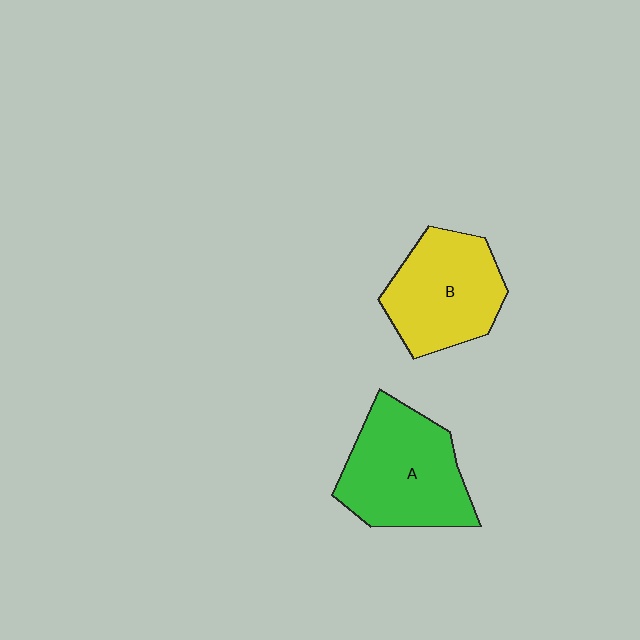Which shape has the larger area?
Shape A (green).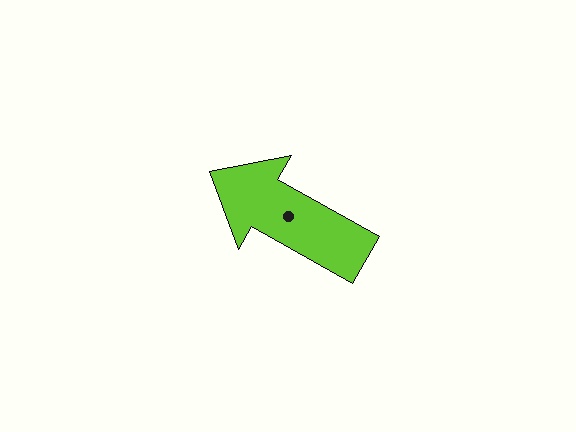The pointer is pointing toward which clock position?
Roughly 10 o'clock.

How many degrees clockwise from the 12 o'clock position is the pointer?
Approximately 299 degrees.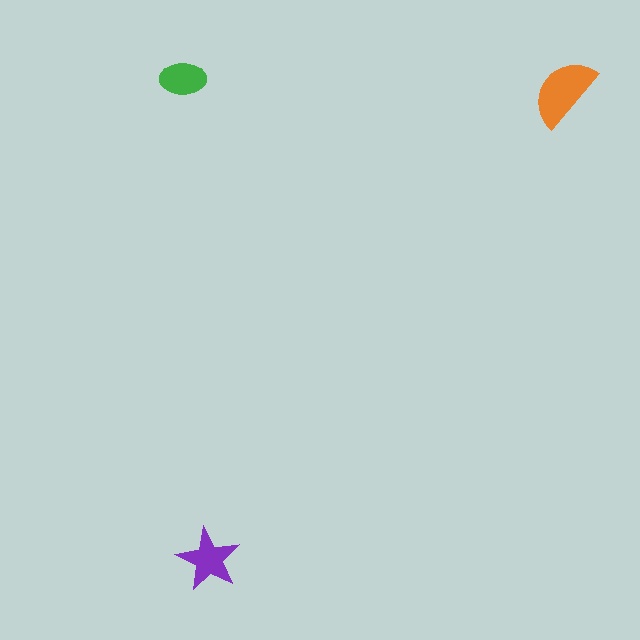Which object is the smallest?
The green ellipse.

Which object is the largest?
The orange semicircle.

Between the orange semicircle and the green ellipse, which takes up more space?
The orange semicircle.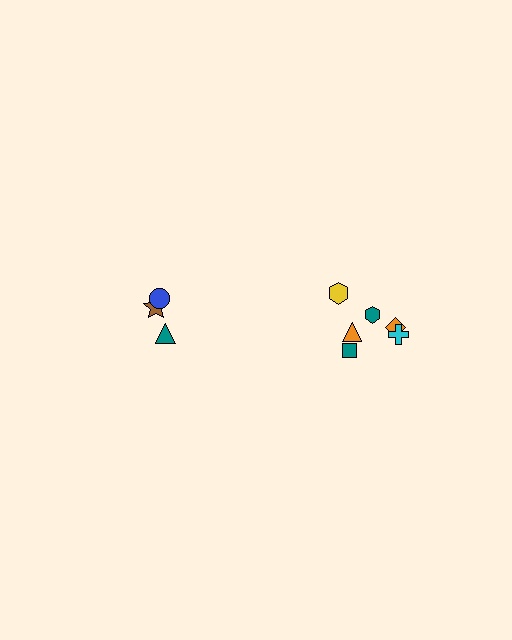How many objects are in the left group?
There are 3 objects.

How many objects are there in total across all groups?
There are 9 objects.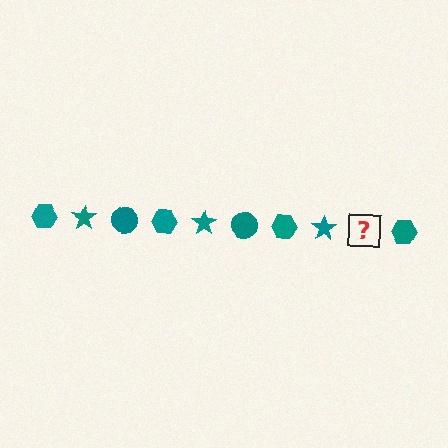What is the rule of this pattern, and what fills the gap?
The rule is that the pattern cycles through hexagon, star, circle shapes in teal. The gap should be filled with a teal circle.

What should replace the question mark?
The question mark should be replaced with a teal circle.